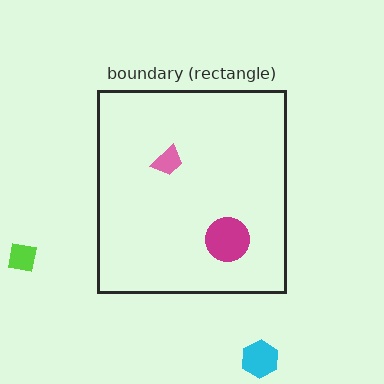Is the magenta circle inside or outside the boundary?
Inside.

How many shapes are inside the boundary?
2 inside, 2 outside.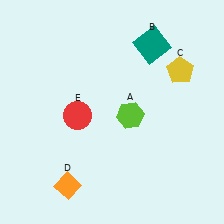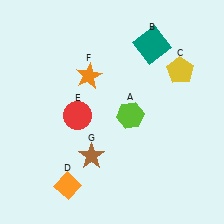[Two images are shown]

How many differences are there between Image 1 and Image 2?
There are 2 differences between the two images.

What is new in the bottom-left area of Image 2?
A brown star (G) was added in the bottom-left area of Image 2.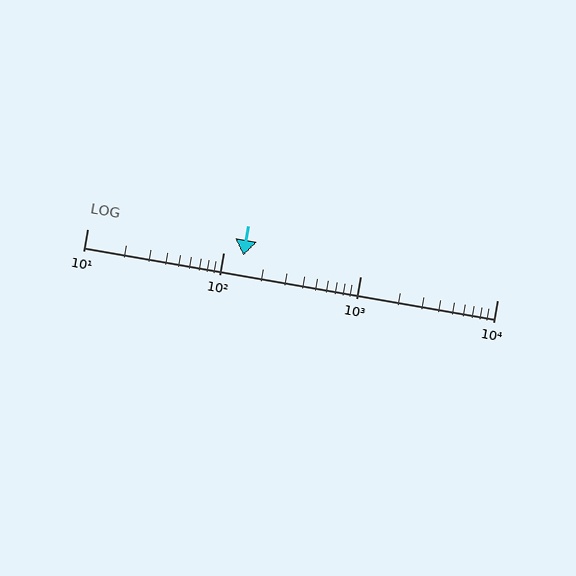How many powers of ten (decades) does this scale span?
The scale spans 3 decades, from 10 to 10000.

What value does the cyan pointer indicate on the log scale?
The pointer indicates approximately 140.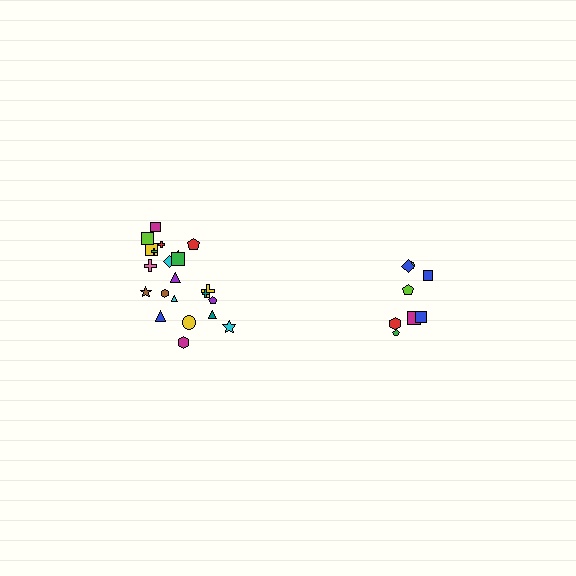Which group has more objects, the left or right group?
The left group.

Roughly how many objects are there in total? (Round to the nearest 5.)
Roughly 30 objects in total.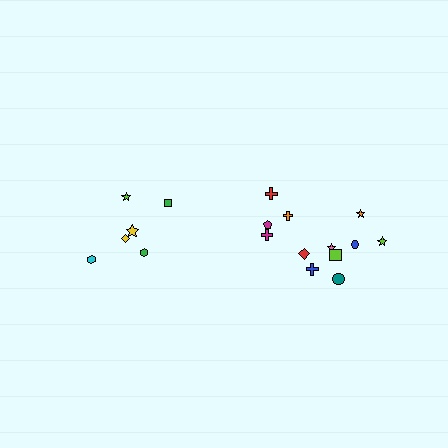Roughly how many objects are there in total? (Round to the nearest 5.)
Roughly 20 objects in total.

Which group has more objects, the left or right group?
The right group.